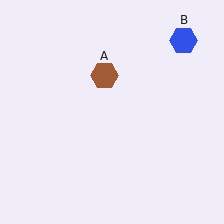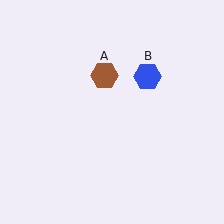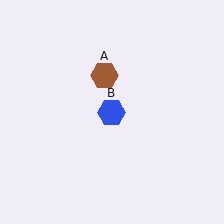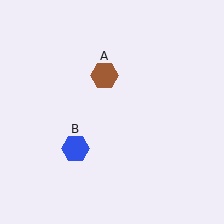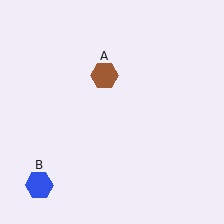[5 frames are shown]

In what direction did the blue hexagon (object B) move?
The blue hexagon (object B) moved down and to the left.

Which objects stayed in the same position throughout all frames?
Brown hexagon (object A) remained stationary.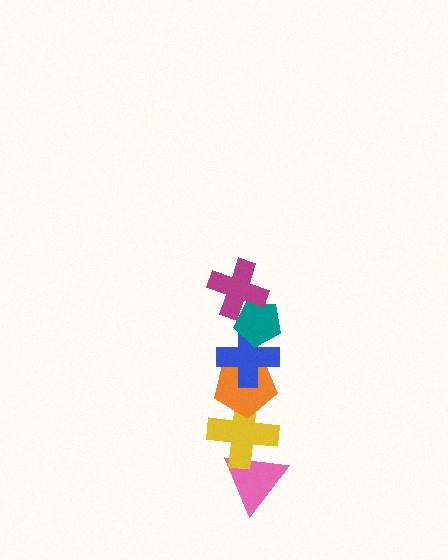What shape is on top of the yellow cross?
The orange pentagon is on top of the yellow cross.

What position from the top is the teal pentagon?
The teal pentagon is 2nd from the top.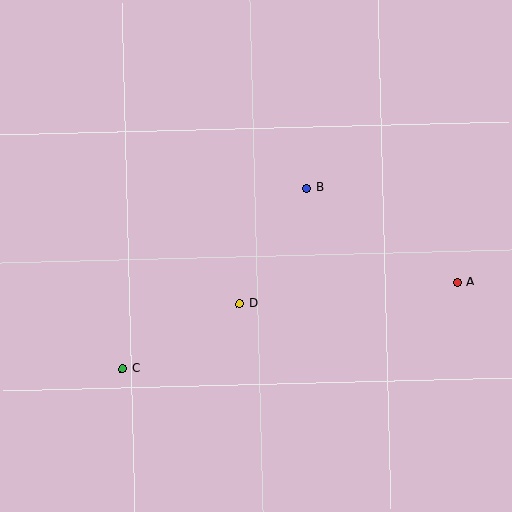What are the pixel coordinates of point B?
Point B is at (307, 188).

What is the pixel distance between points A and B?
The distance between A and B is 177 pixels.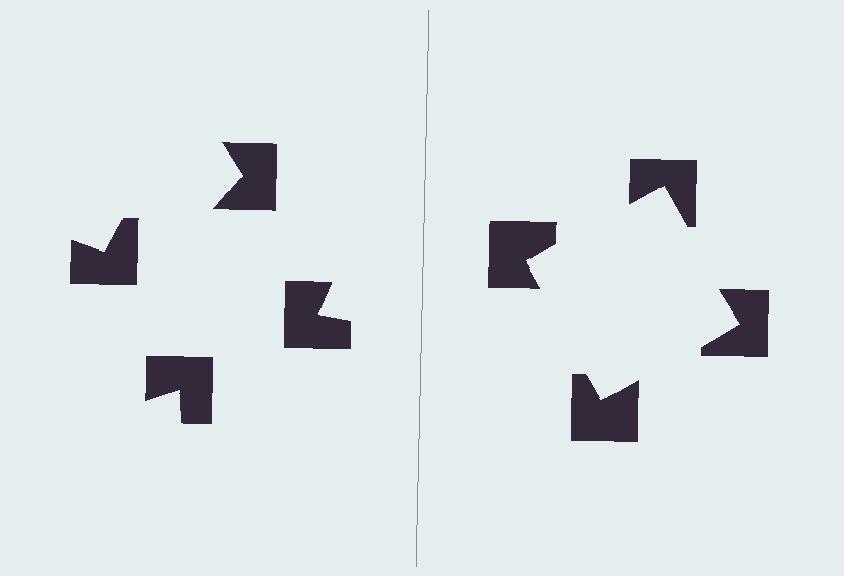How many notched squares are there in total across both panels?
8 — 4 on each side.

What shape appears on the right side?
An illusory square.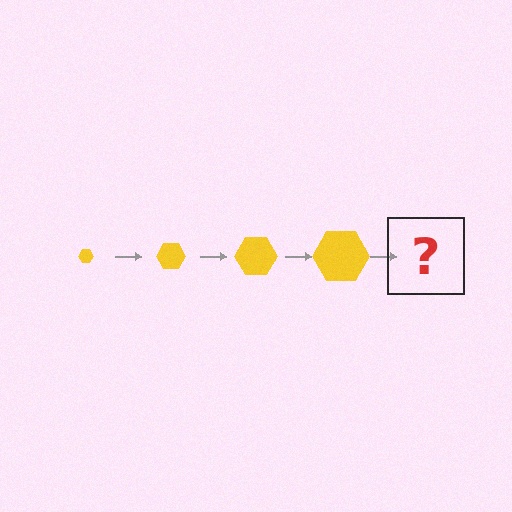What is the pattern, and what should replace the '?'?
The pattern is that the hexagon gets progressively larger each step. The '?' should be a yellow hexagon, larger than the previous one.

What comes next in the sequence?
The next element should be a yellow hexagon, larger than the previous one.